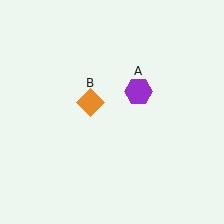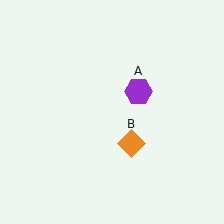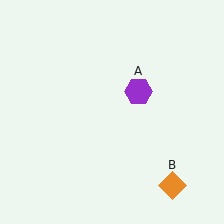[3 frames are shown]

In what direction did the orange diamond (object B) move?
The orange diamond (object B) moved down and to the right.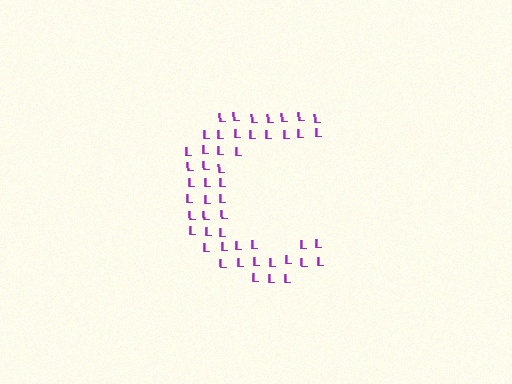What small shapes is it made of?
It is made of small letter L's.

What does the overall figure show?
The overall figure shows the letter C.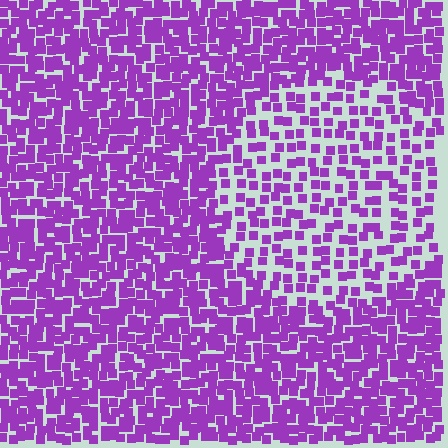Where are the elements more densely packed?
The elements are more densely packed outside the circle boundary.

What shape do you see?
I see a circle.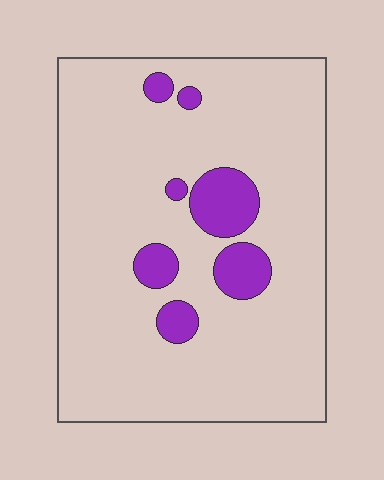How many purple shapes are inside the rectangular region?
7.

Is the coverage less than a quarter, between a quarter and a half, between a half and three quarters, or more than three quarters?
Less than a quarter.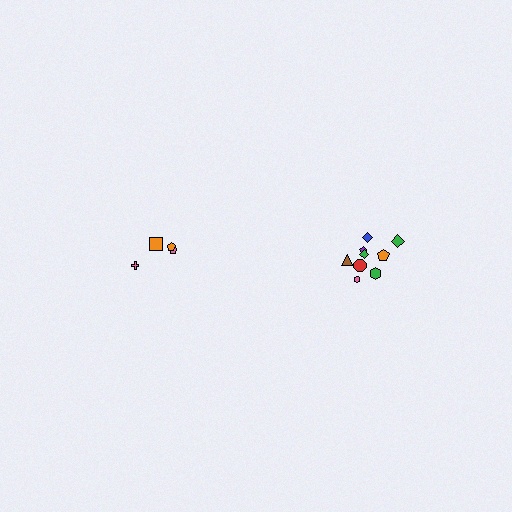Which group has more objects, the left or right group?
The right group.